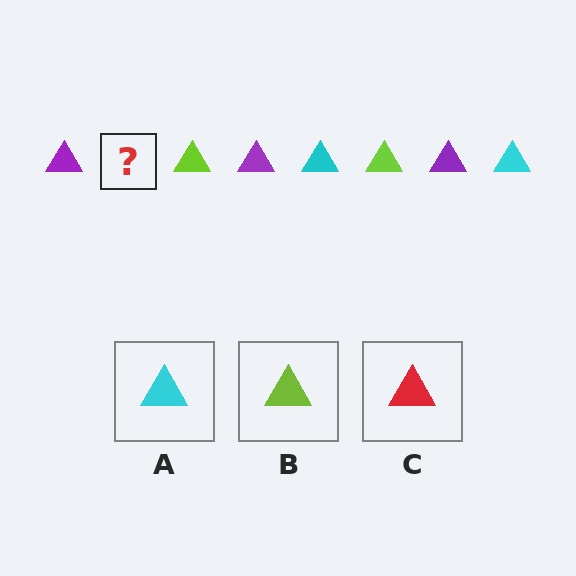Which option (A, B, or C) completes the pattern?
A.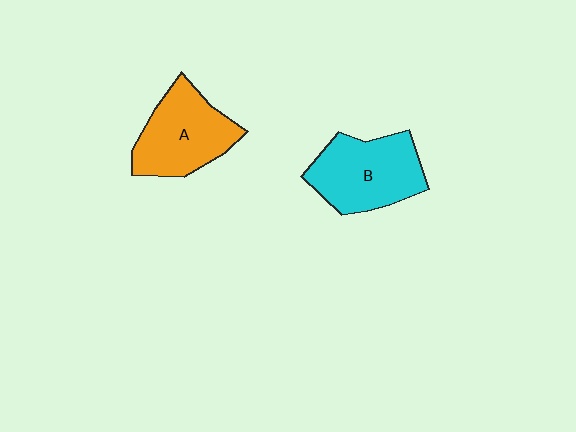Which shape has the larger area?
Shape B (cyan).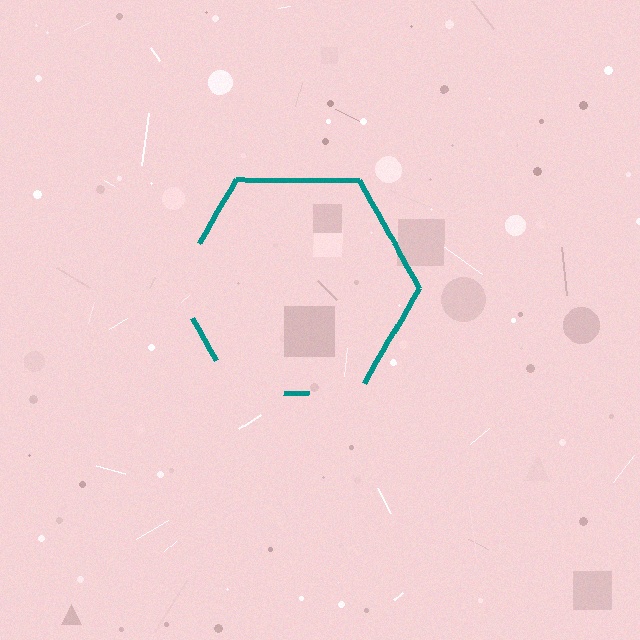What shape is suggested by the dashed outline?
The dashed outline suggests a hexagon.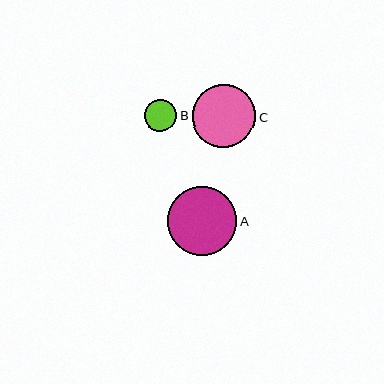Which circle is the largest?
Circle A is the largest with a size of approximately 69 pixels.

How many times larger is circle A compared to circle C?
Circle A is approximately 1.1 times the size of circle C.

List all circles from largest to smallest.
From largest to smallest: A, C, B.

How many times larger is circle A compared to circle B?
Circle A is approximately 2.1 times the size of circle B.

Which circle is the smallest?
Circle B is the smallest with a size of approximately 33 pixels.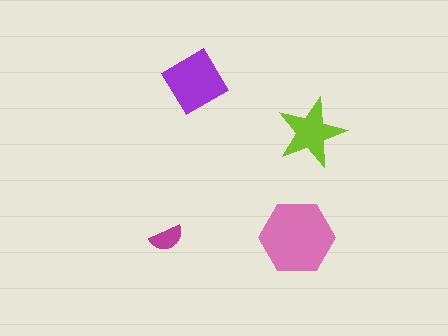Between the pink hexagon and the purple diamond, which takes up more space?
The pink hexagon.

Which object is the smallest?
The magenta semicircle.